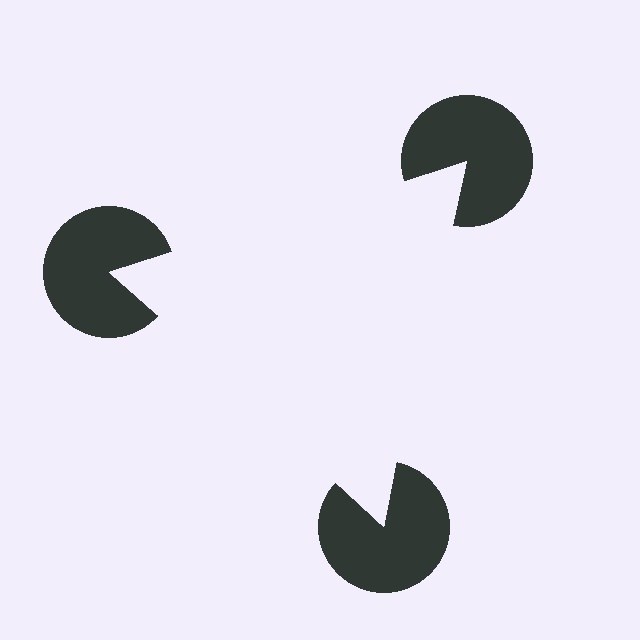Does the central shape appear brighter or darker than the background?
It typically appears slightly brighter than the background, even though no actual brightness change is drawn.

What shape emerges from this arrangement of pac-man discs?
An illusory triangle — its edges are inferred from the aligned wedge cuts in the pac-man discs, not physically drawn.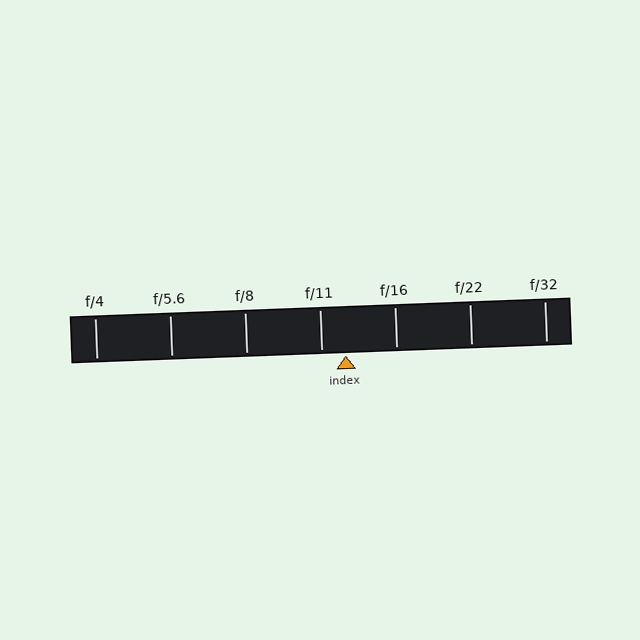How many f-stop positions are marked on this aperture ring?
There are 7 f-stop positions marked.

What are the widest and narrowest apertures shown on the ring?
The widest aperture shown is f/4 and the narrowest is f/32.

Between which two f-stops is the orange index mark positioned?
The index mark is between f/11 and f/16.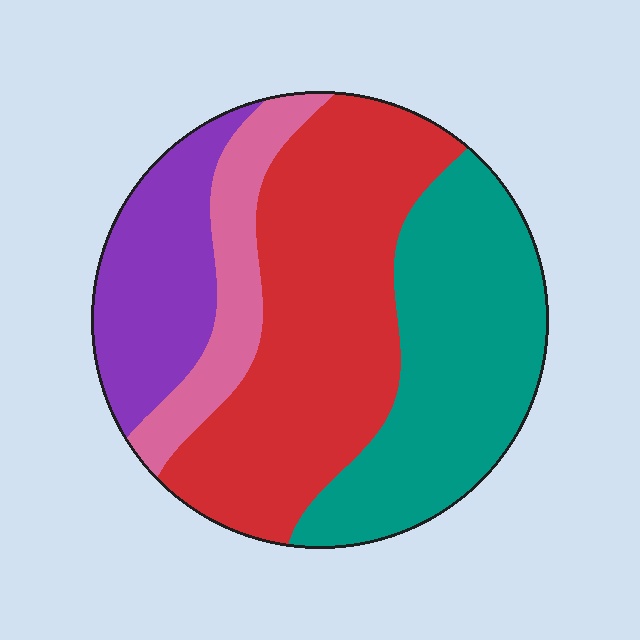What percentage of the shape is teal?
Teal covers about 30% of the shape.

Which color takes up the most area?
Red, at roughly 40%.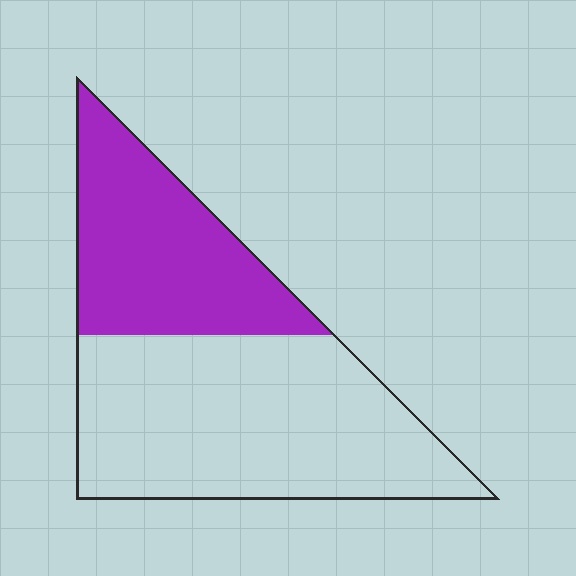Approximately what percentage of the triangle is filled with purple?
Approximately 35%.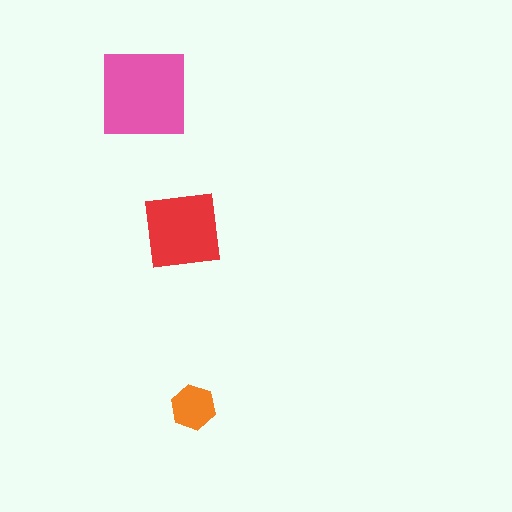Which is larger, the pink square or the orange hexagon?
The pink square.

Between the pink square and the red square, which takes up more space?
The pink square.